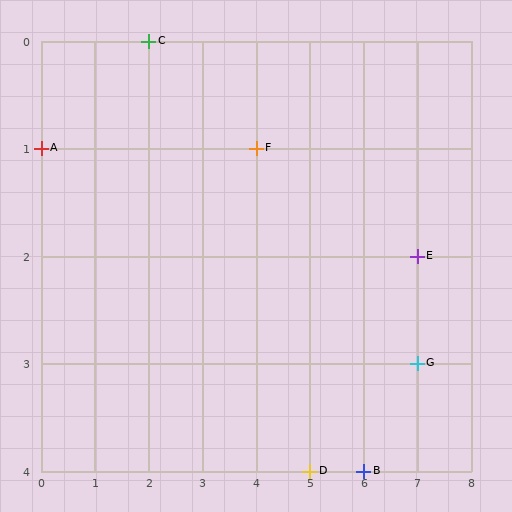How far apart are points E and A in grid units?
Points E and A are 7 columns and 1 row apart (about 7.1 grid units diagonally).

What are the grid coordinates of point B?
Point B is at grid coordinates (6, 4).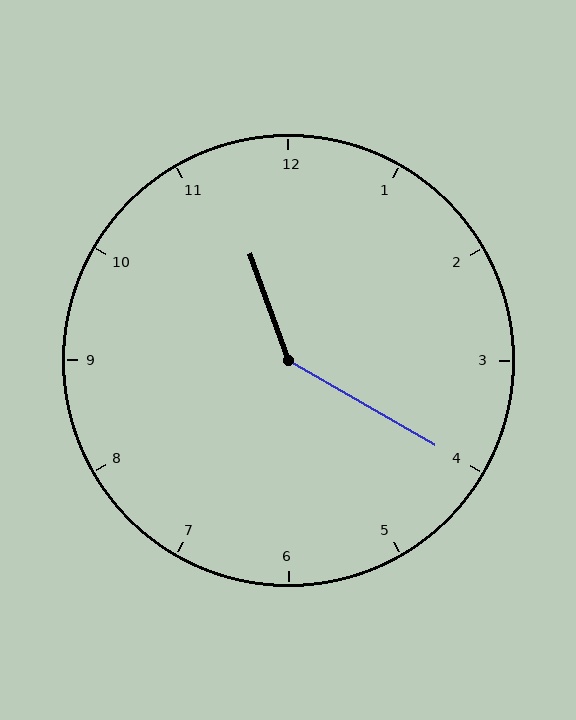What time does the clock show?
11:20.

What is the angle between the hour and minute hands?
Approximately 140 degrees.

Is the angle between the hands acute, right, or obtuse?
It is obtuse.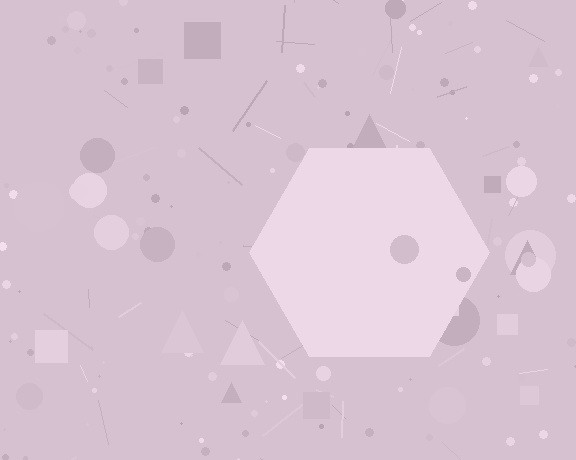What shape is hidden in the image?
A hexagon is hidden in the image.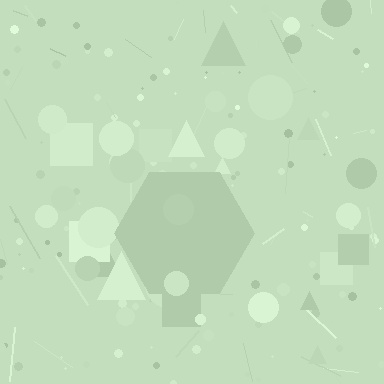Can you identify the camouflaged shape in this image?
The camouflaged shape is a hexagon.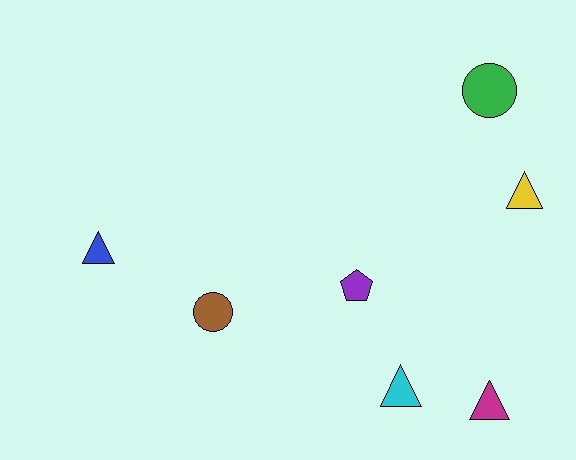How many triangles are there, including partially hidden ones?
There are 4 triangles.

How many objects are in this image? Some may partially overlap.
There are 7 objects.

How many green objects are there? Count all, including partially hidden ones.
There is 1 green object.